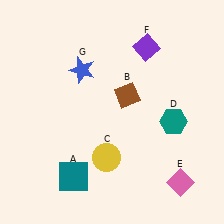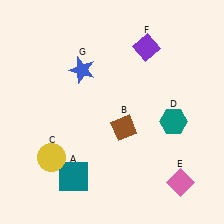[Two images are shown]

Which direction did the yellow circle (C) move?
The yellow circle (C) moved left.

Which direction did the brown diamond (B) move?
The brown diamond (B) moved down.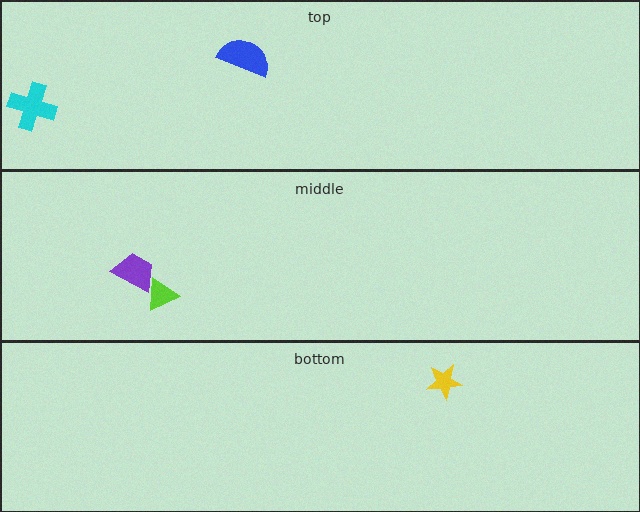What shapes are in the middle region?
The purple trapezoid, the lime triangle.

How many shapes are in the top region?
2.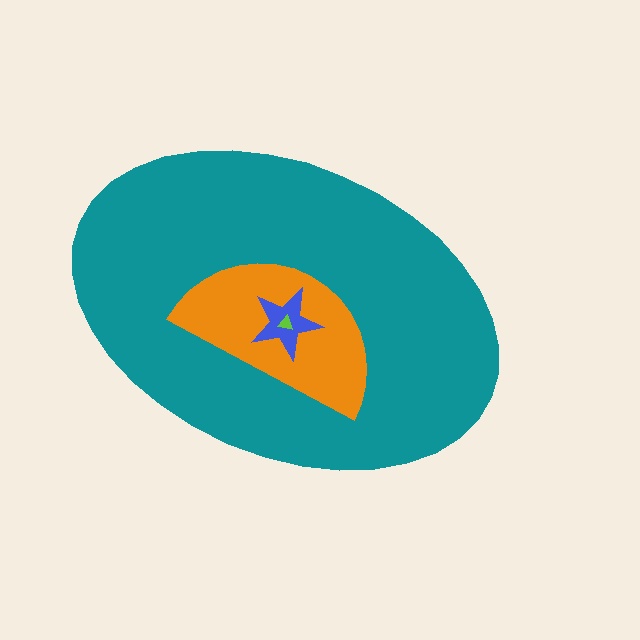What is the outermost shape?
The teal ellipse.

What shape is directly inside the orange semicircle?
The blue star.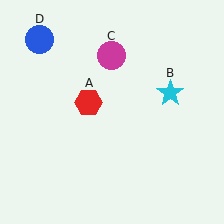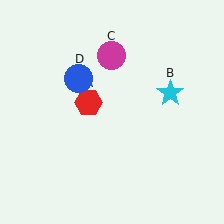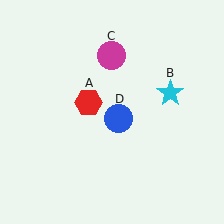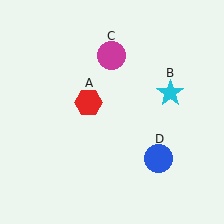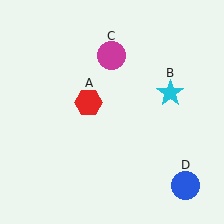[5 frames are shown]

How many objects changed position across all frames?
1 object changed position: blue circle (object D).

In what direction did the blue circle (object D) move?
The blue circle (object D) moved down and to the right.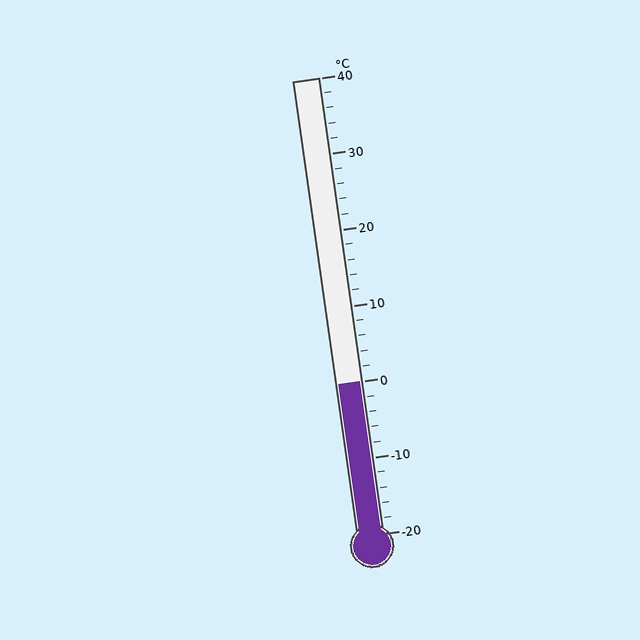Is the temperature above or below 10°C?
The temperature is below 10°C.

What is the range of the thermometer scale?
The thermometer scale ranges from -20°C to 40°C.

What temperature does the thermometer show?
The thermometer shows approximately 0°C.